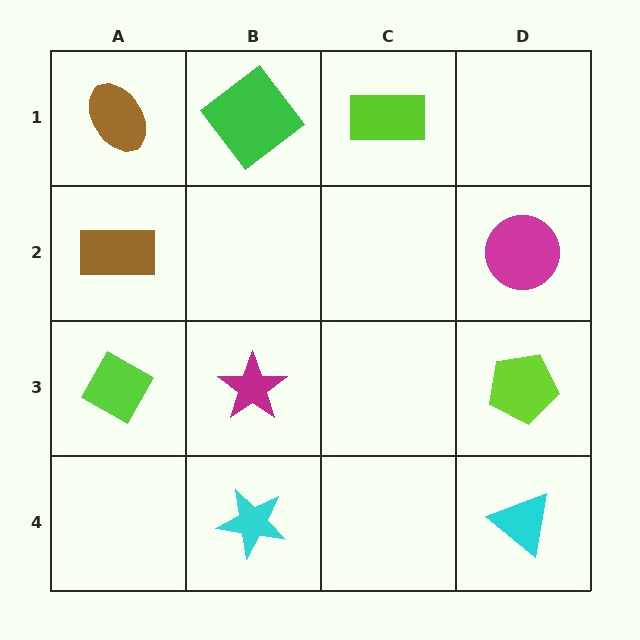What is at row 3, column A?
A lime diamond.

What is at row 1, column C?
A lime rectangle.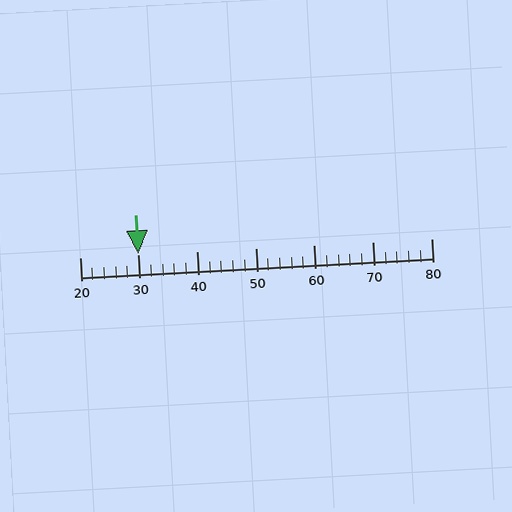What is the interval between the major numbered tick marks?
The major tick marks are spaced 10 units apart.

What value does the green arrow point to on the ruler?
The green arrow points to approximately 30.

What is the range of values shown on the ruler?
The ruler shows values from 20 to 80.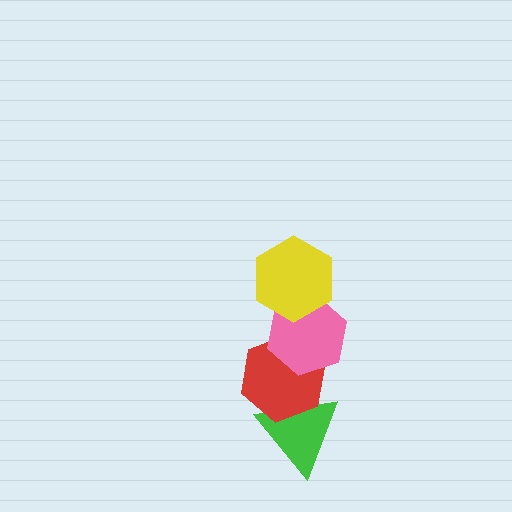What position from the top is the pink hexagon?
The pink hexagon is 2nd from the top.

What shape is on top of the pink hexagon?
The yellow hexagon is on top of the pink hexagon.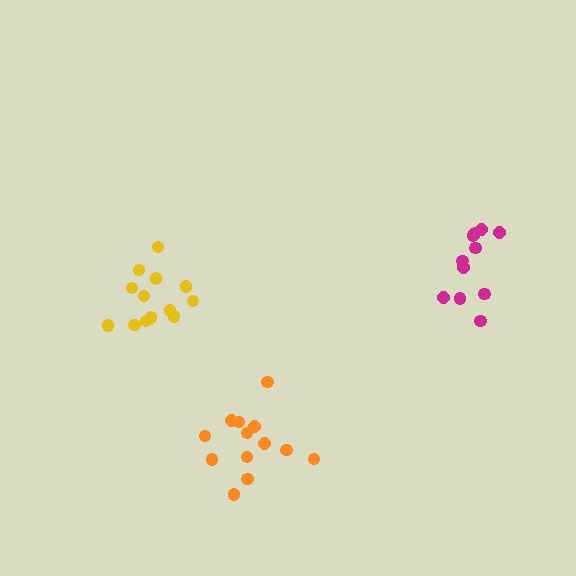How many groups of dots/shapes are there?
There are 3 groups.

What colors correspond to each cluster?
The clusters are colored: magenta, yellow, orange.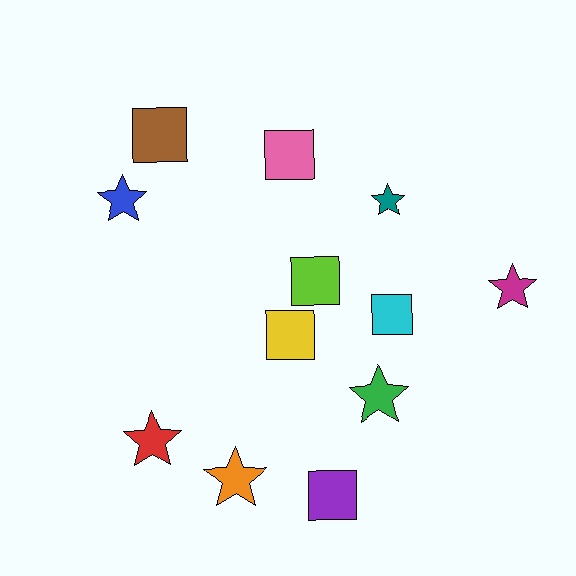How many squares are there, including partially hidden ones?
There are 6 squares.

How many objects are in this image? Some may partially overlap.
There are 12 objects.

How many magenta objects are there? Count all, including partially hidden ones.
There is 1 magenta object.